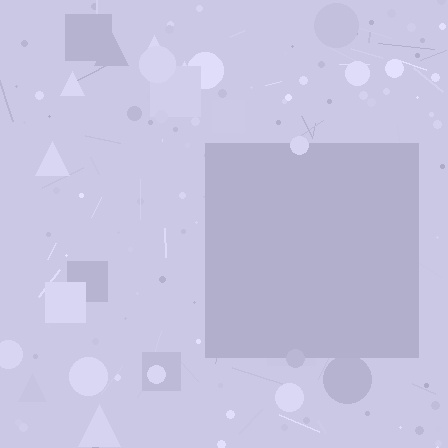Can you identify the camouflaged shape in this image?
The camouflaged shape is a square.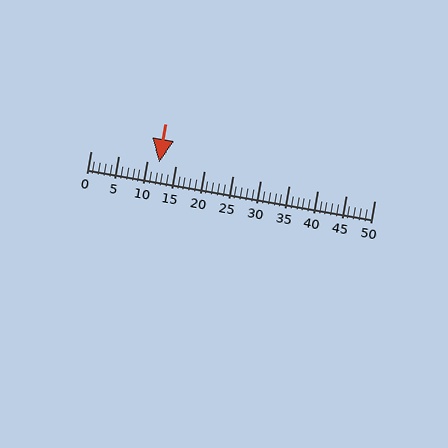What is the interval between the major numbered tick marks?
The major tick marks are spaced 5 units apart.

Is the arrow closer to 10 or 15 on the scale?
The arrow is closer to 10.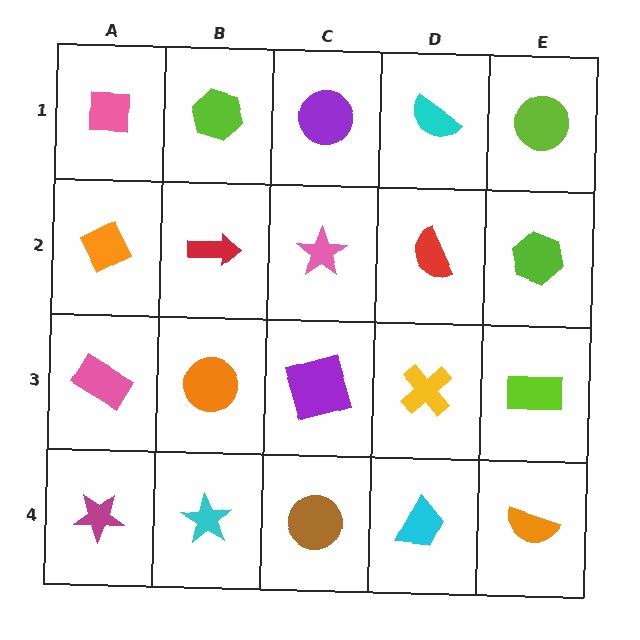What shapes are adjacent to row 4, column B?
An orange circle (row 3, column B), a magenta star (row 4, column A), a brown circle (row 4, column C).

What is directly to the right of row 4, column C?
A cyan trapezoid.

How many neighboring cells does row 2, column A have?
3.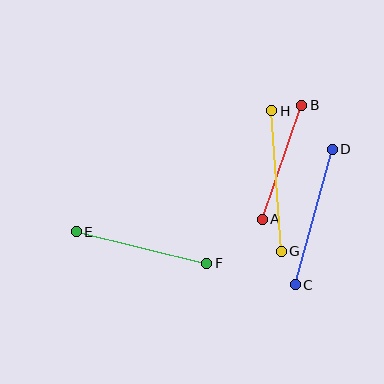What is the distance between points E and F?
The distance is approximately 134 pixels.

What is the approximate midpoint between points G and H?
The midpoint is at approximately (277, 181) pixels.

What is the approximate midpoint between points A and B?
The midpoint is at approximately (282, 162) pixels.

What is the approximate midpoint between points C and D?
The midpoint is at approximately (314, 217) pixels.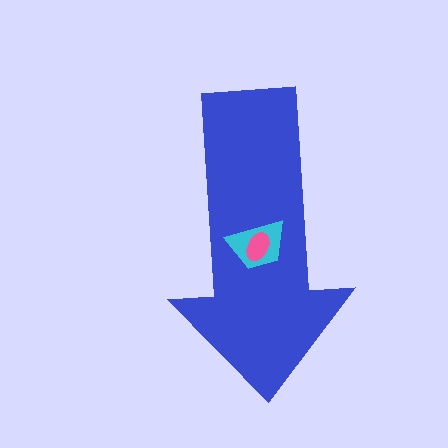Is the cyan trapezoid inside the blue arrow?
Yes.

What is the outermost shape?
The blue arrow.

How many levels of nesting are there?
3.